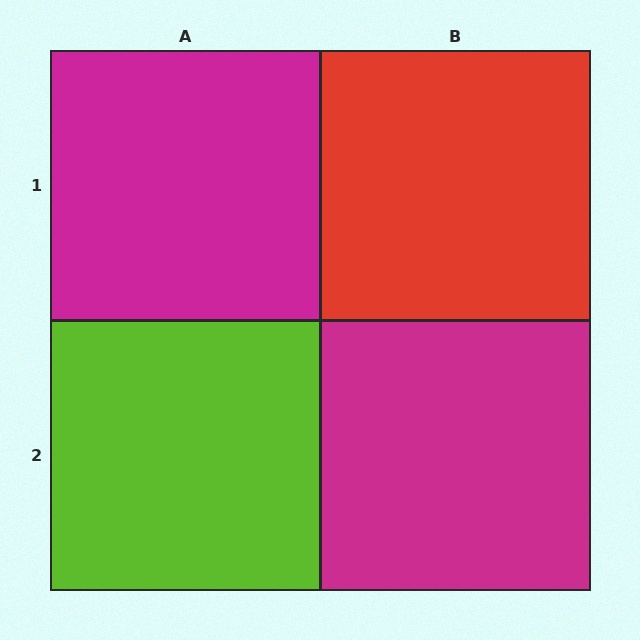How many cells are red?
1 cell is red.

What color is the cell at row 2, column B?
Magenta.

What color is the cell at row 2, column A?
Lime.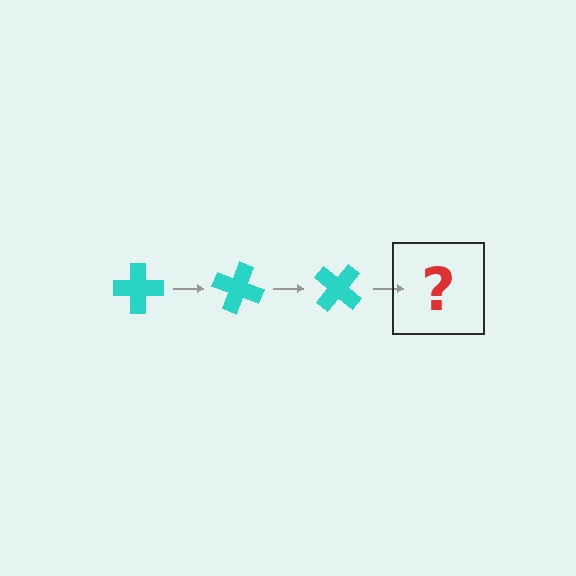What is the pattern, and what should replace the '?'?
The pattern is that the cross rotates 20 degrees each step. The '?' should be a cyan cross rotated 60 degrees.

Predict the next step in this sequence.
The next step is a cyan cross rotated 60 degrees.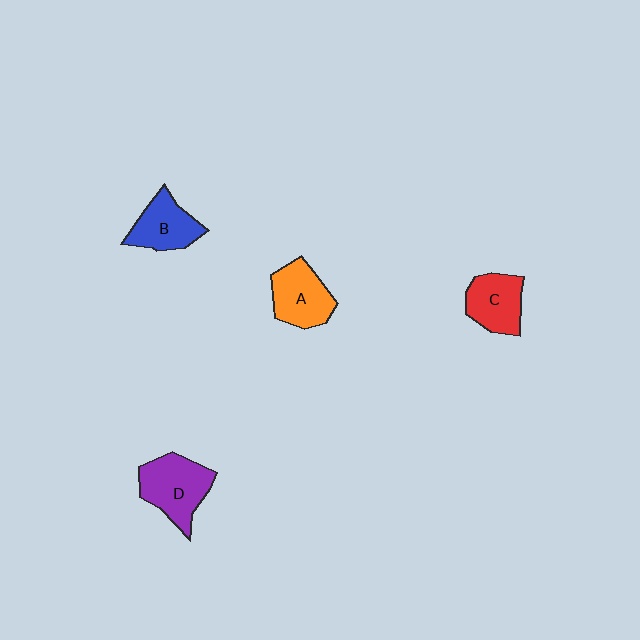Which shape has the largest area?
Shape D (purple).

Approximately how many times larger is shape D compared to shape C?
Approximately 1.3 times.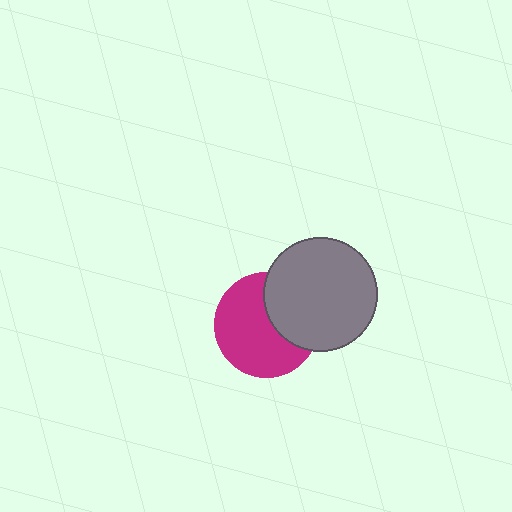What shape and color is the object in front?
The object in front is a gray circle.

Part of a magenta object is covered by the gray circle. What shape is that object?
It is a circle.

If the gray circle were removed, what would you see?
You would see the complete magenta circle.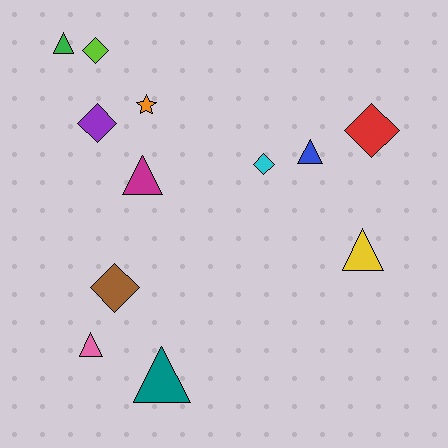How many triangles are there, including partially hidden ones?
There are 6 triangles.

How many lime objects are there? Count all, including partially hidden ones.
There is 1 lime object.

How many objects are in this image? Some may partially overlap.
There are 12 objects.